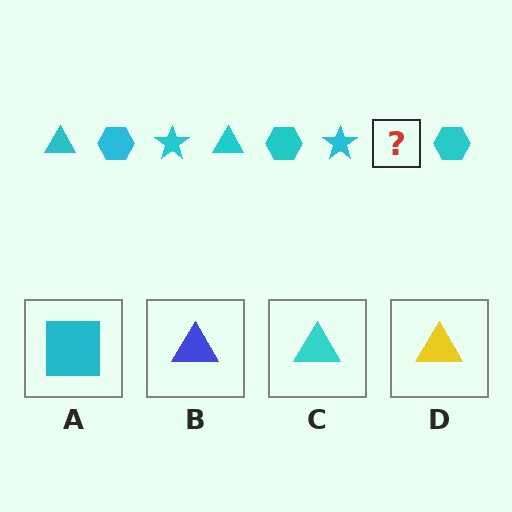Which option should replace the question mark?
Option C.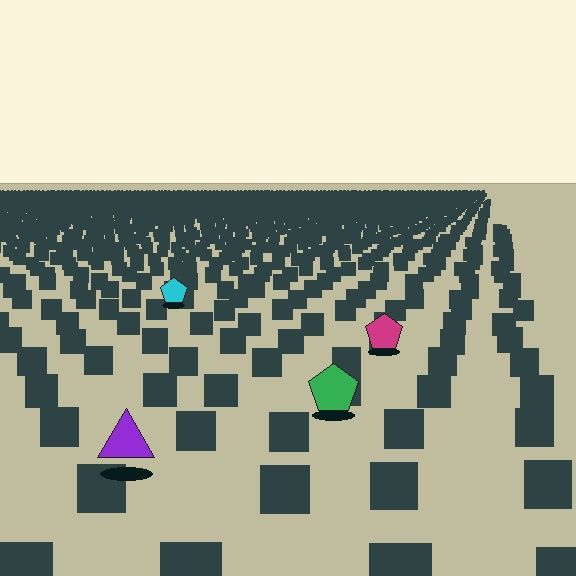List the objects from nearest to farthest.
From nearest to farthest: the purple triangle, the green pentagon, the magenta pentagon, the cyan pentagon.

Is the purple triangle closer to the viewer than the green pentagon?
Yes. The purple triangle is closer — you can tell from the texture gradient: the ground texture is coarser near it.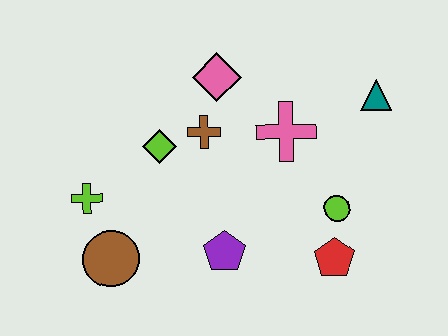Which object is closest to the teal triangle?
The pink cross is closest to the teal triangle.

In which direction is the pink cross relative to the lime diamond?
The pink cross is to the right of the lime diamond.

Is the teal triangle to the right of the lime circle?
Yes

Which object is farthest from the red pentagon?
The lime cross is farthest from the red pentagon.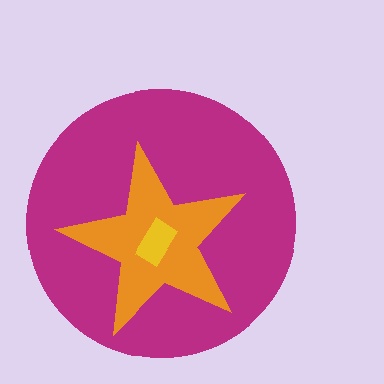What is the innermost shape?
The yellow rectangle.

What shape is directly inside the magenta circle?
The orange star.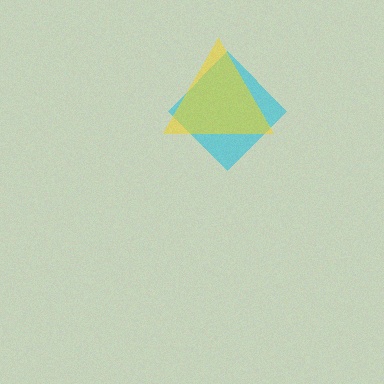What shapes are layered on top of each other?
The layered shapes are: a cyan diamond, a yellow triangle.